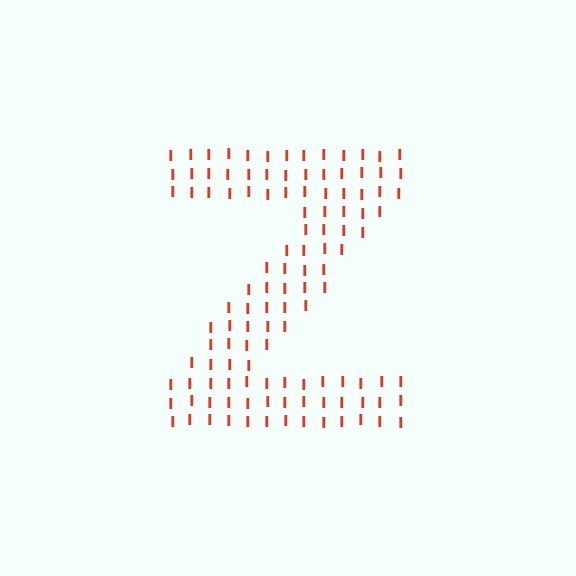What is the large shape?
The large shape is the letter Z.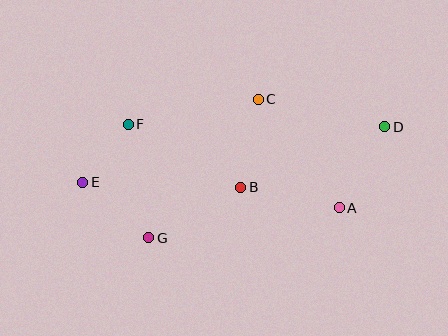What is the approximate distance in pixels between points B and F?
The distance between B and F is approximately 129 pixels.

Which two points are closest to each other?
Points E and F are closest to each other.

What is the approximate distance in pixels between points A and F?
The distance between A and F is approximately 227 pixels.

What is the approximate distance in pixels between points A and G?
The distance between A and G is approximately 193 pixels.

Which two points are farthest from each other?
Points D and E are farthest from each other.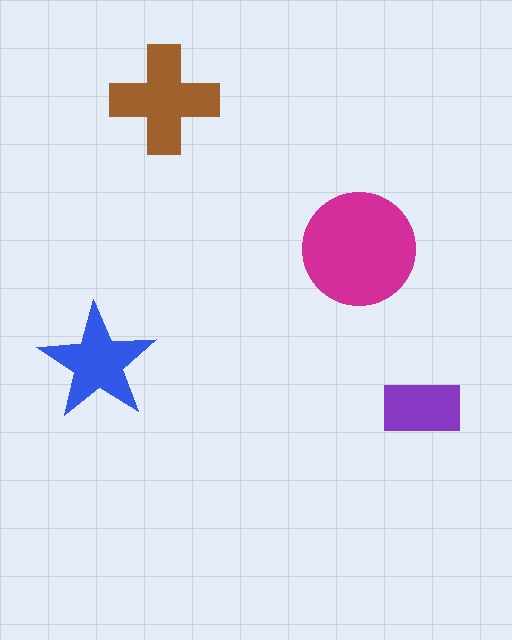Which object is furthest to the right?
The purple rectangle is rightmost.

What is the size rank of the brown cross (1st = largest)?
2nd.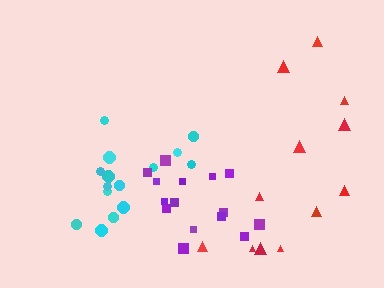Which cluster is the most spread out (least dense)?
Red.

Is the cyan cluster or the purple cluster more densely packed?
Purple.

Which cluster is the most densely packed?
Purple.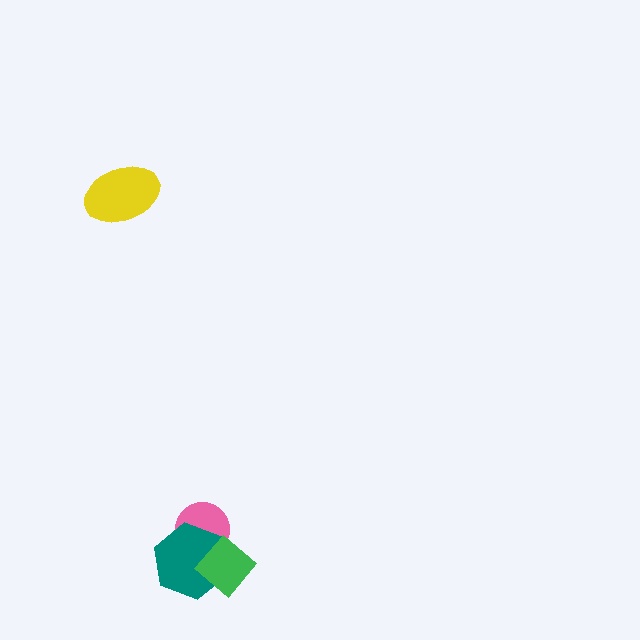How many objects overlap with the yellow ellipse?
0 objects overlap with the yellow ellipse.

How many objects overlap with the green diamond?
2 objects overlap with the green diamond.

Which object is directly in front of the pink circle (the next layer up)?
The teal hexagon is directly in front of the pink circle.